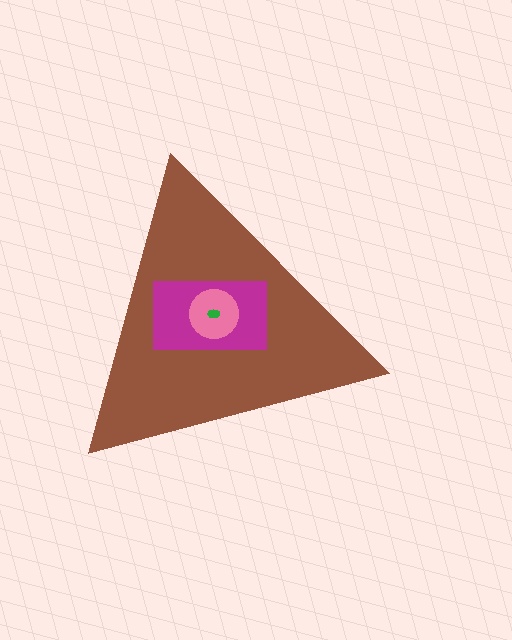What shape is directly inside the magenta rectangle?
The pink circle.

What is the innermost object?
The green ellipse.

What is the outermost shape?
The brown triangle.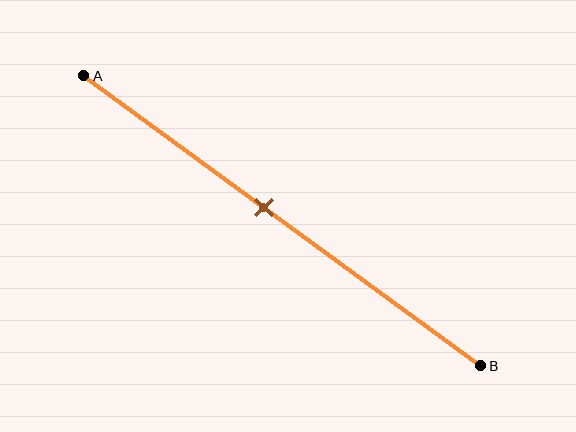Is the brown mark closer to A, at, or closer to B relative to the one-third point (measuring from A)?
The brown mark is closer to point B than the one-third point of segment AB.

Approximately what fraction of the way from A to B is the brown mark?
The brown mark is approximately 45% of the way from A to B.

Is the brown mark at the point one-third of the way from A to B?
No, the mark is at about 45% from A, not at the 33% one-third point.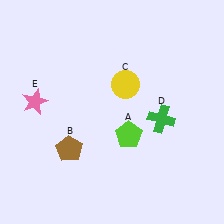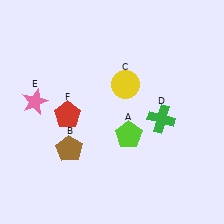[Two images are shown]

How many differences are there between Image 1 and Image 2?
There is 1 difference between the two images.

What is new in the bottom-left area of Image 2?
A red pentagon (F) was added in the bottom-left area of Image 2.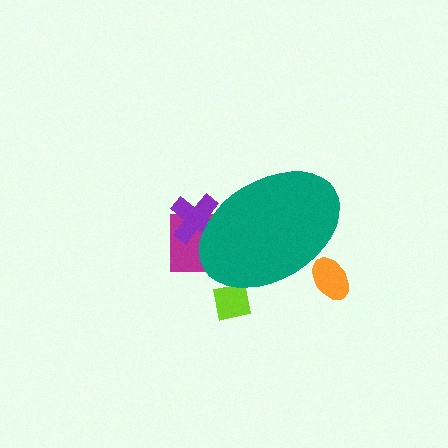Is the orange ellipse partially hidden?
Yes, the orange ellipse is partially hidden behind the teal ellipse.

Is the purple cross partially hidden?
Yes, the purple cross is partially hidden behind the teal ellipse.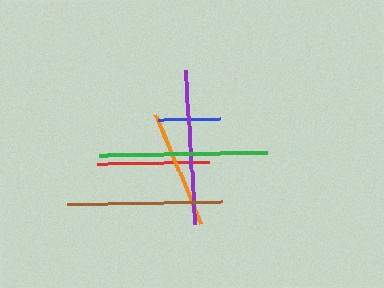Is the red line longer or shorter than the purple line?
The purple line is longer than the red line.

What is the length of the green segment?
The green segment is approximately 168 pixels long.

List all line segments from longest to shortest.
From longest to shortest: green, purple, brown, orange, red, blue.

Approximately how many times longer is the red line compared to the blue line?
The red line is approximately 1.8 times the length of the blue line.